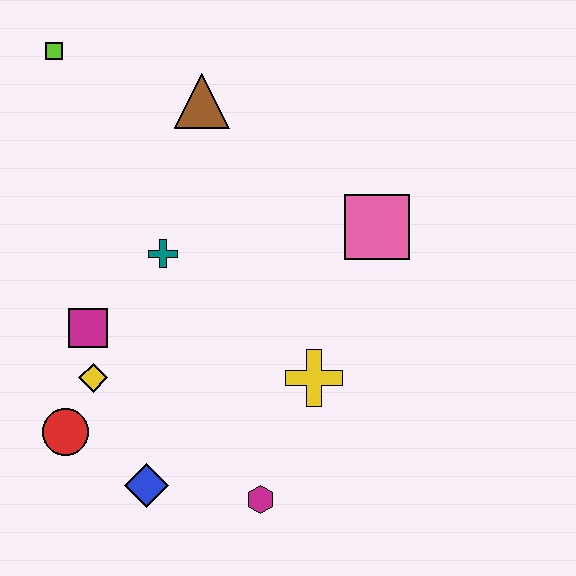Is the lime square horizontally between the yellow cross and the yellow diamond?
No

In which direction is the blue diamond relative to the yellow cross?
The blue diamond is to the left of the yellow cross.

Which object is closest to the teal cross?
The magenta square is closest to the teal cross.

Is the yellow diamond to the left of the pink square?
Yes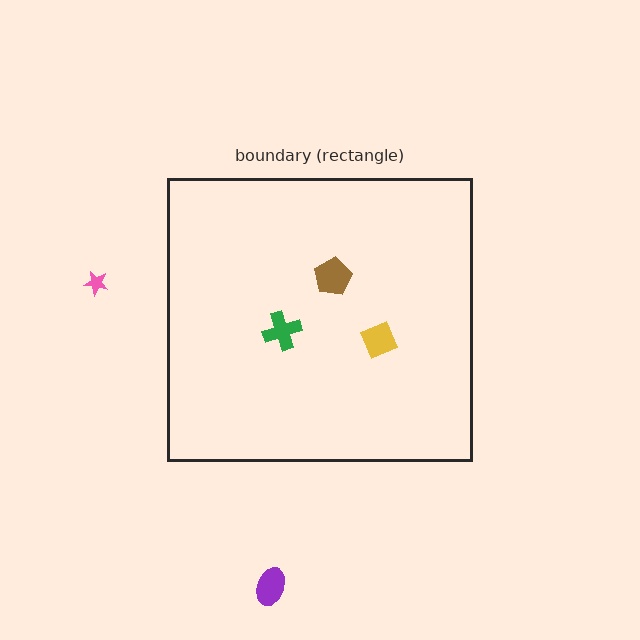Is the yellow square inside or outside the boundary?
Inside.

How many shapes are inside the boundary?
3 inside, 2 outside.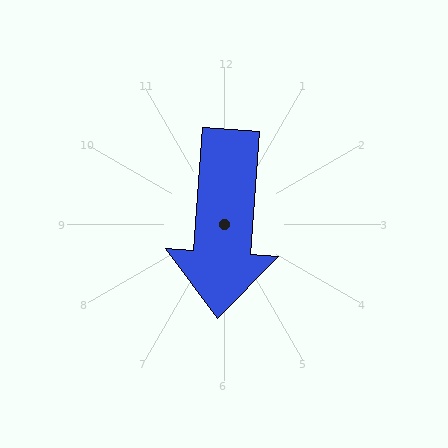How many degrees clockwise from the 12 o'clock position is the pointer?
Approximately 184 degrees.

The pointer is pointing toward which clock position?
Roughly 6 o'clock.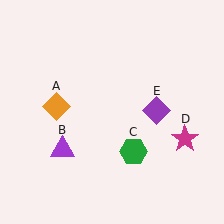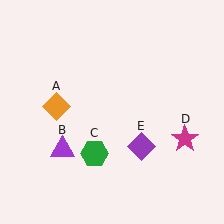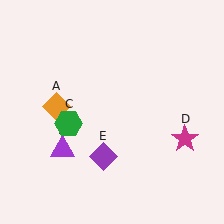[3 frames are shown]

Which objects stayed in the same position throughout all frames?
Orange diamond (object A) and purple triangle (object B) and magenta star (object D) remained stationary.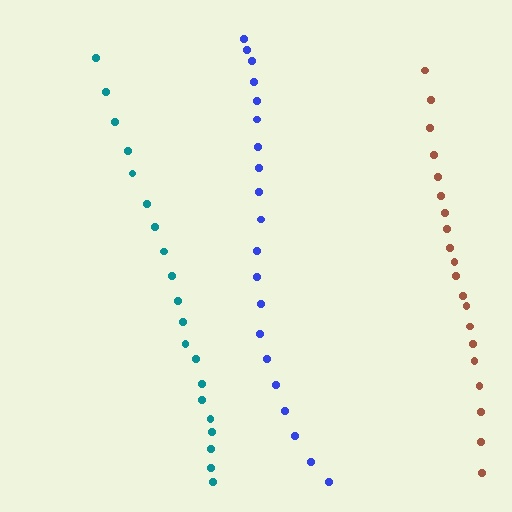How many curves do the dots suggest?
There are 3 distinct paths.